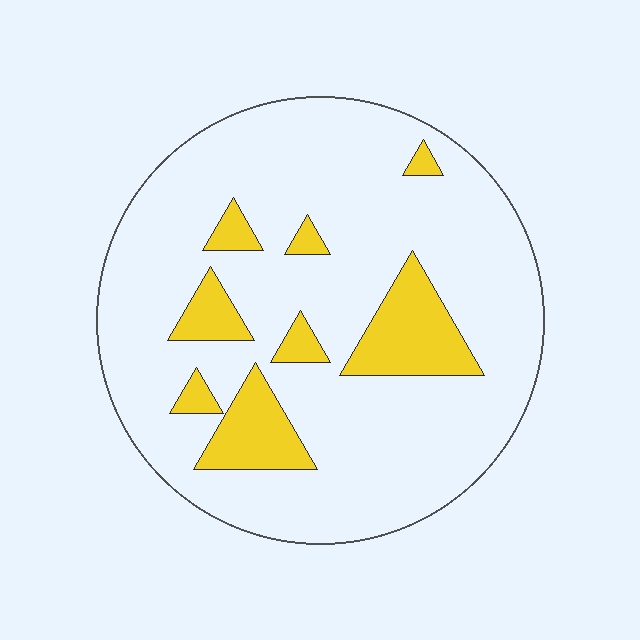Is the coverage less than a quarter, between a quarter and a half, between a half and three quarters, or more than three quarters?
Less than a quarter.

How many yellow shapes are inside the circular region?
8.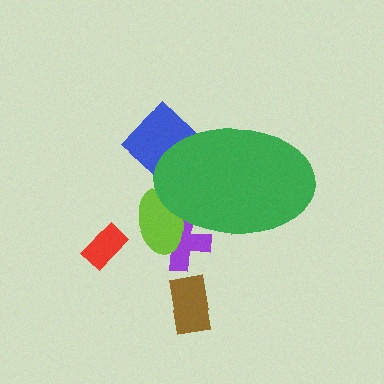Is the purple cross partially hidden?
Yes, the purple cross is partially hidden behind the green ellipse.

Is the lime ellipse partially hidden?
Yes, the lime ellipse is partially hidden behind the green ellipse.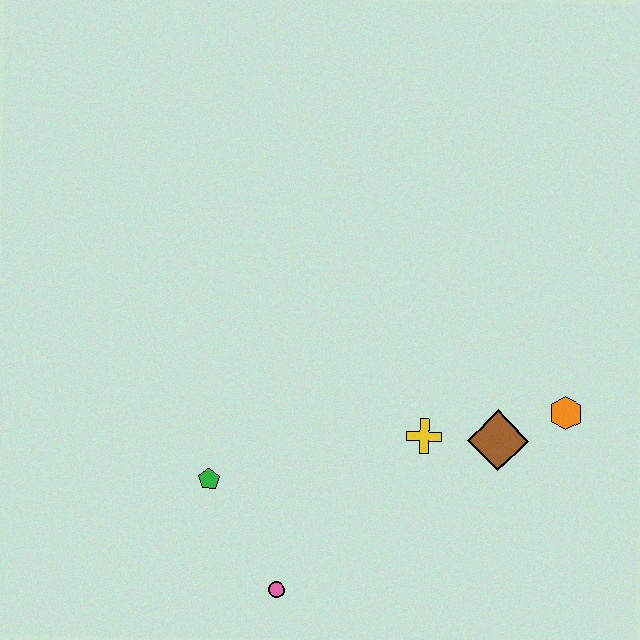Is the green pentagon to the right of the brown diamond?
No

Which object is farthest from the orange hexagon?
The green pentagon is farthest from the orange hexagon.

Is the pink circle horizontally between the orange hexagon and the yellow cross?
No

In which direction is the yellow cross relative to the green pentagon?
The yellow cross is to the right of the green pentagon.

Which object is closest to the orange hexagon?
The brown diamond is closest to the orange hexagon.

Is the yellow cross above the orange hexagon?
No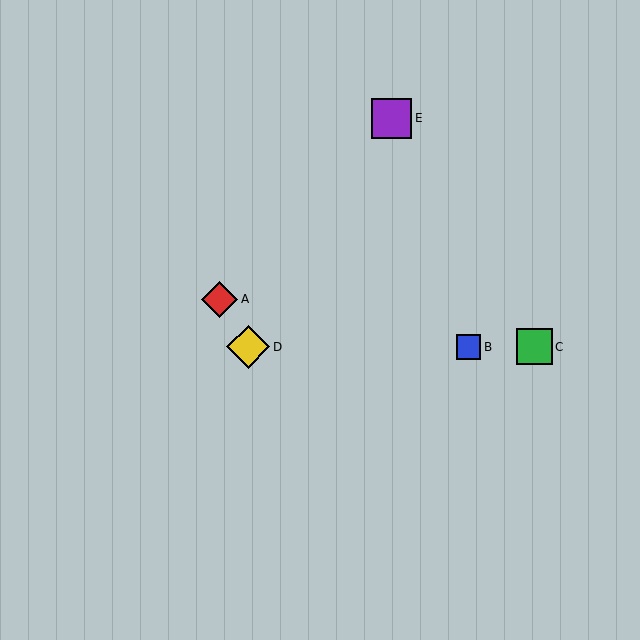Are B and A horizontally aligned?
No, B is at y≈347 and A is at y≈299.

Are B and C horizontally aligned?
Yes, both are at y≈347.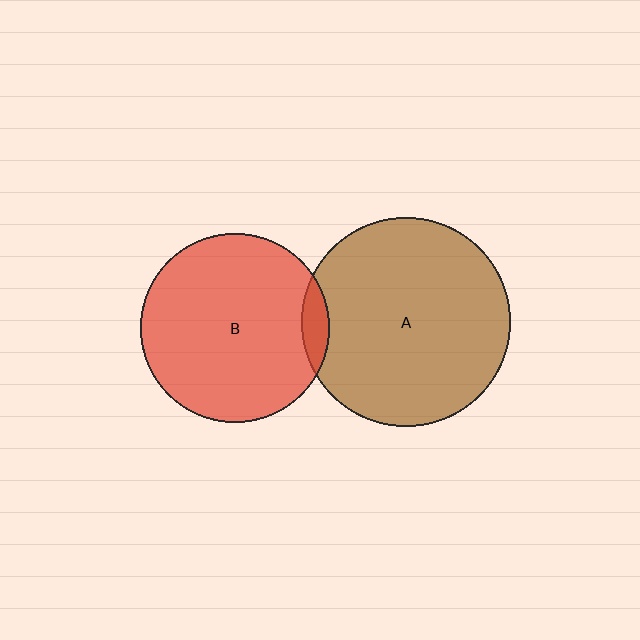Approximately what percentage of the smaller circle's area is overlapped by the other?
Approximately 5%.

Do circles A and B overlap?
Yes.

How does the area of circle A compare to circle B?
Approximately 1.2 times.